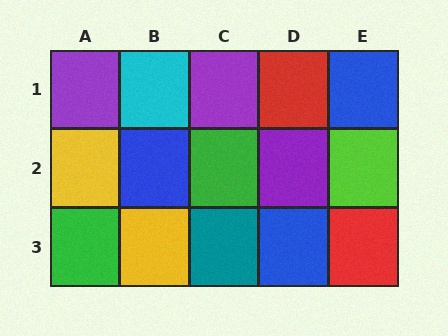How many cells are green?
2 cells are green.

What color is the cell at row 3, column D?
Blue.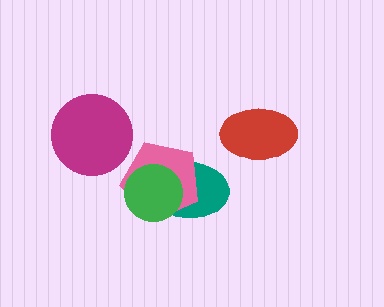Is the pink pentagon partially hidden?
Yes, it is partially covered by another shape.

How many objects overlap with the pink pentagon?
2 objects overlap with the pink pentagon.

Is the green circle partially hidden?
No, no other shape covers it.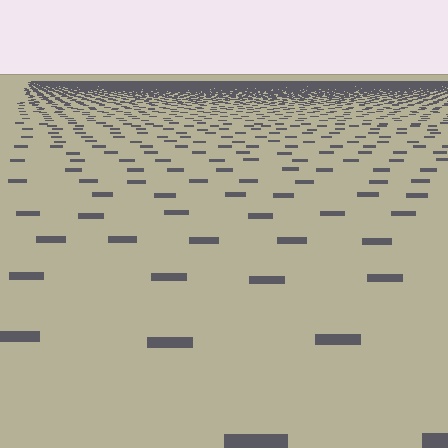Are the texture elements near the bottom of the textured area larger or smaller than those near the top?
Larger. Near the bottom, elements are closer to the viewer and appear at a bigger on-screen size.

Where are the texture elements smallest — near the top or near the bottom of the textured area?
Near the top.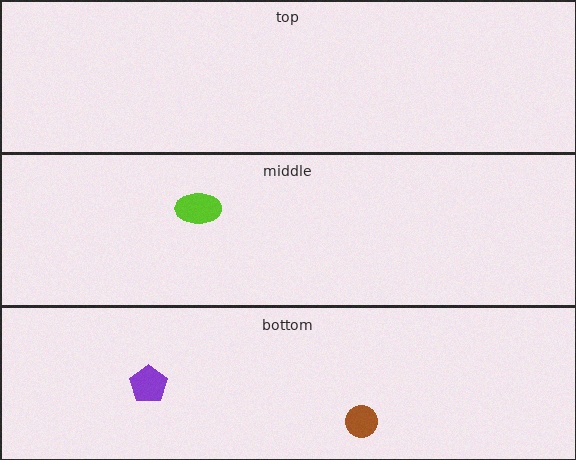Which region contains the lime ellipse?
The middle region.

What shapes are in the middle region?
The lime ellipse.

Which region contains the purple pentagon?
The bottom region.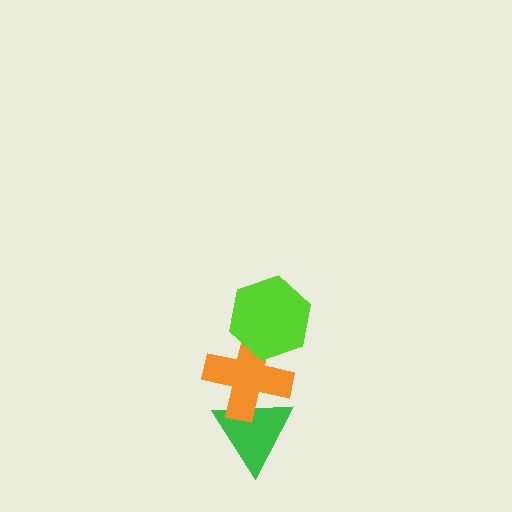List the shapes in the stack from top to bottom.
From top to bottom: the lime hexagon, the orange cross, the green triangle.